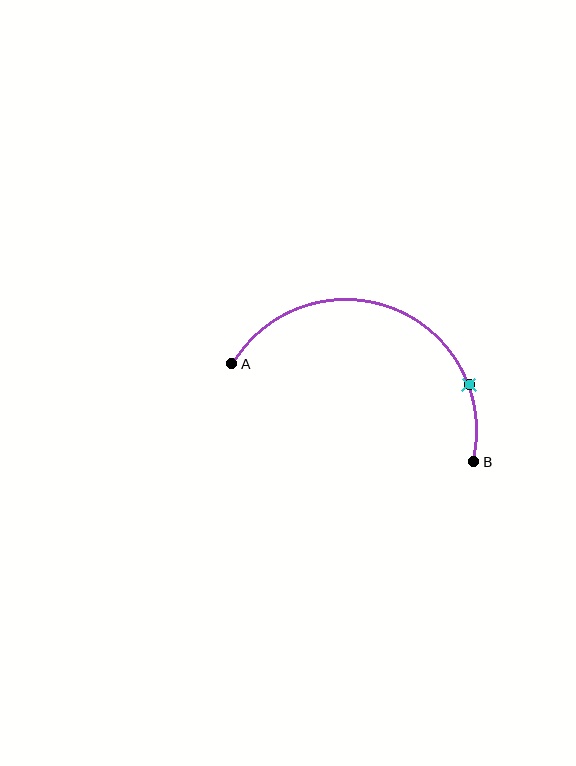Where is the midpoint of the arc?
The arc midpoint is the point on the curve farthest from the straight line joining A and B. It sits above that line.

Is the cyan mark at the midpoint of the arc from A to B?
No. The cyan mark lies on the arc but is closer to endpoint B. The arc midpoint would be at the point on the curve equidistant along the arc from both A and B.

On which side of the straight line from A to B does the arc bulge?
The arc bulges above the straight line connecting A and B.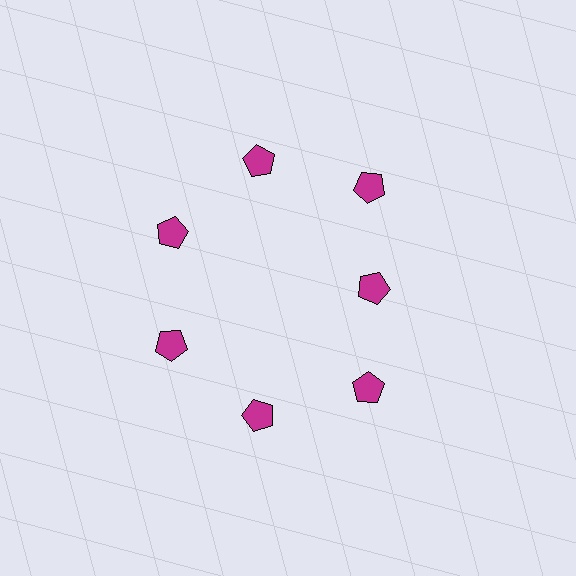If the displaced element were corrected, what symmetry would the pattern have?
It would have 7-fold rotational symmetry — the pattern would map onto itself every 51 degrees.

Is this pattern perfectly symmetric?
No. The 7 magenta pentagons are arranged in a ring, but one element near the 3 o'clock position is pulled inward toward the center, breaking the 7-fold rotational symmetry.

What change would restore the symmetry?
The symmetry would be restored by moving it outward, back onto the ring so that all 7 pentagons sit at equal angles and equal distance from the center.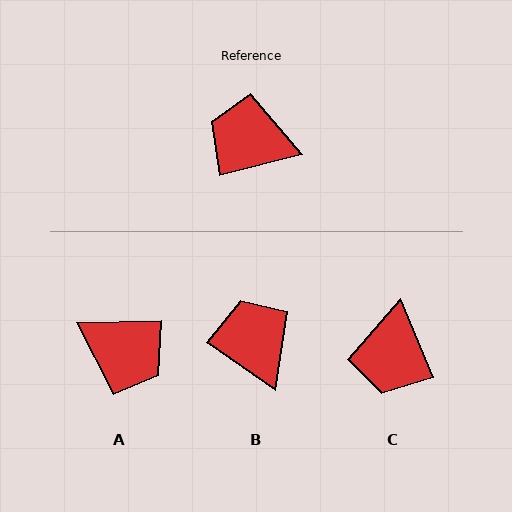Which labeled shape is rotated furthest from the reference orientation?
A, about 167 degrees away.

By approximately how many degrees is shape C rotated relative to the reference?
Approximately 99 degrees counter-clockwise.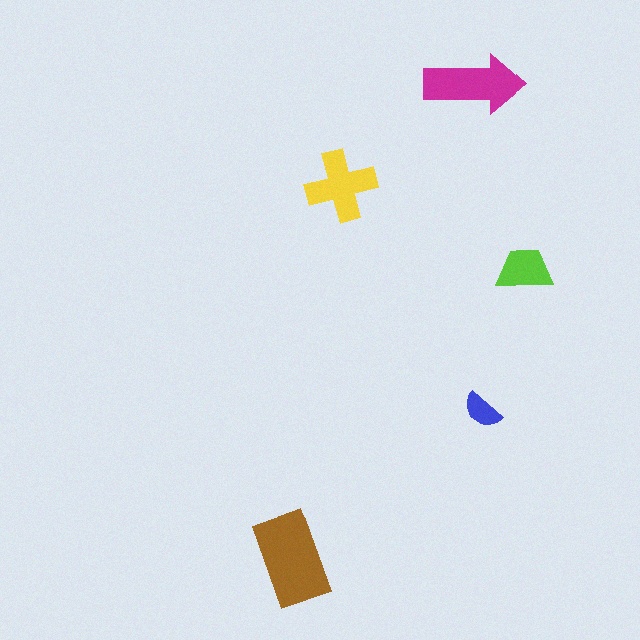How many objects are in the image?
There are 5 objects in the image.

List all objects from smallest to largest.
The blue semicircle, the lime trapezoid, the yellow cross, the magenta arrow, the brown rectangle.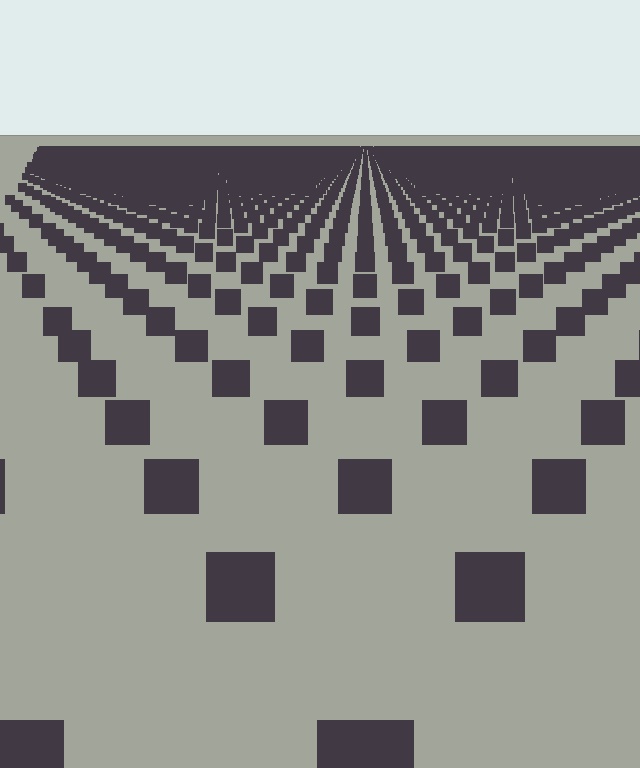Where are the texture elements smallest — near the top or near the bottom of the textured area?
Near the top.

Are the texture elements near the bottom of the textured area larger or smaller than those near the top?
Larger. Near the bottom, elements are closer to the viewer and appear at a bigger on-screen size.